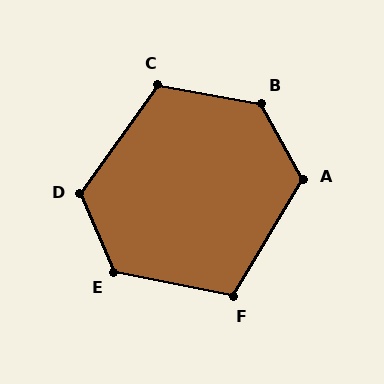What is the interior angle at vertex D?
Approximately 121 degrees (obtuse).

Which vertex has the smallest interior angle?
F, at approximately 110 degrees.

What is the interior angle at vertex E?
Approximately 124 degrees (obtuse).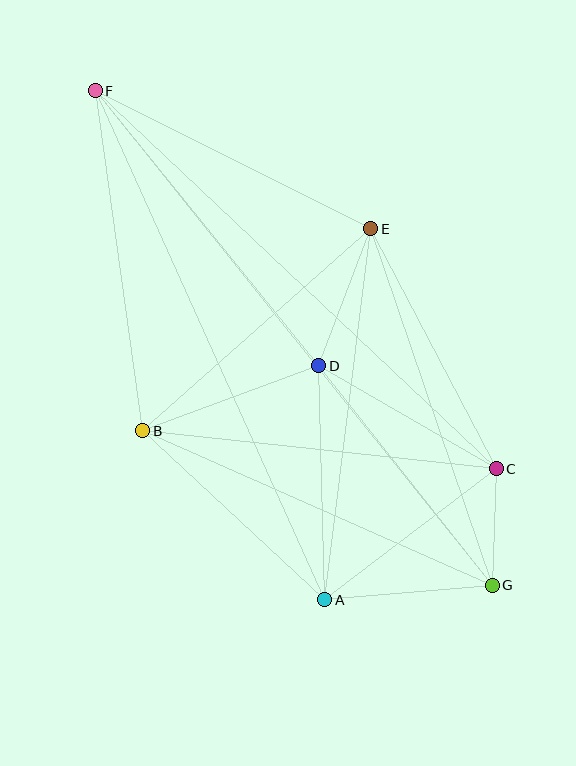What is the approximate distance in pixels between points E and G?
The distance between E and G is approximately 377 pixels.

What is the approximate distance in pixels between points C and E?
The distance between C and E is approximately 271 pixels.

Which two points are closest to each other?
Points C and G are closest to each other.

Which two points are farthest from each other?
Points F and G are farthest from each other.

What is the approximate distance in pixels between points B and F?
The distance between B and F is approximately 343 pixels.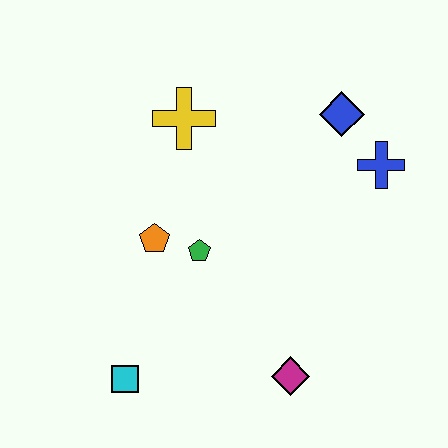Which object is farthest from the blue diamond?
The cyan square is farthest from the blue diamond.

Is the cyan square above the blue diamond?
No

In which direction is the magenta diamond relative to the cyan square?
The magenta diamond is to the right of the cyan square.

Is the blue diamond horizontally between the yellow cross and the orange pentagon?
No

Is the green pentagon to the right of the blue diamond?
No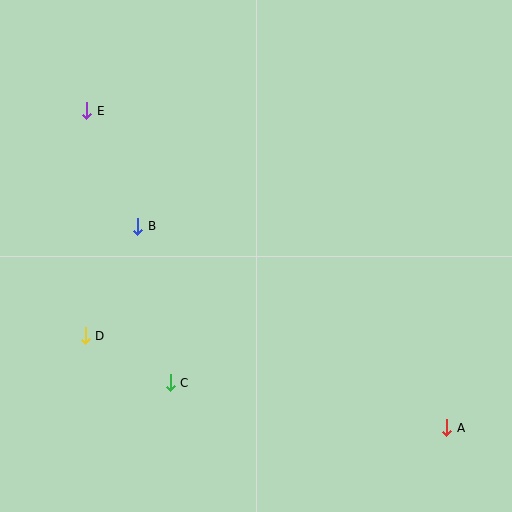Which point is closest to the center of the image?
Point B at (138, 226) is closest to the center.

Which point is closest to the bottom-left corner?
Point D is closest to the bottom-left corner.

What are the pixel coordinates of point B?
Point B is at (138, 226).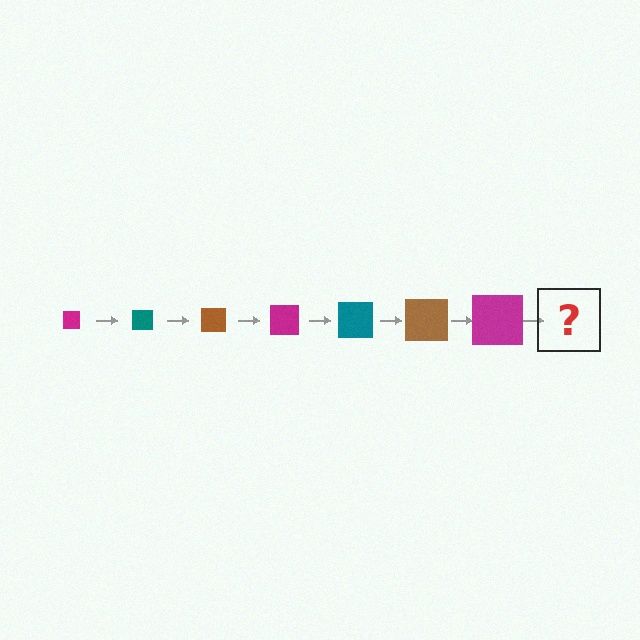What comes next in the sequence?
The next element should be a teal square, larger than the previous one.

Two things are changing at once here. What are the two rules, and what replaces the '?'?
The two rules are that the square grows larger each step and the color cycles through magenta, teal, and brown. The '?' should be a teal square, larger than the previous one.